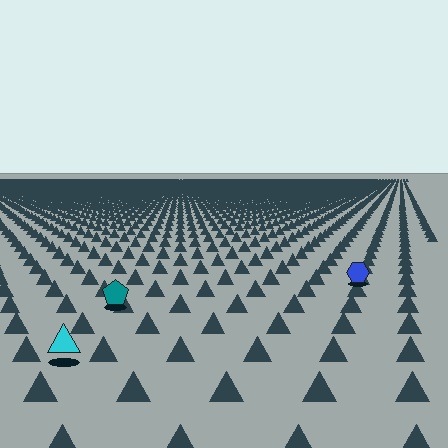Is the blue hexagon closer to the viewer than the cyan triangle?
No. The cyan triangle is closer — you can tell from the texture gradient: the ground texture is coarser near it.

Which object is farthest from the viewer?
The blue hexagon is farthest from the viewer. It appears smaller and the ground texture around it is denser.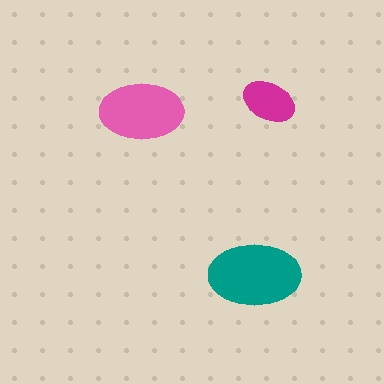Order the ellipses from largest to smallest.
the teal one, the pink one, the magenta one.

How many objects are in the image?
There are 3 objects in the image.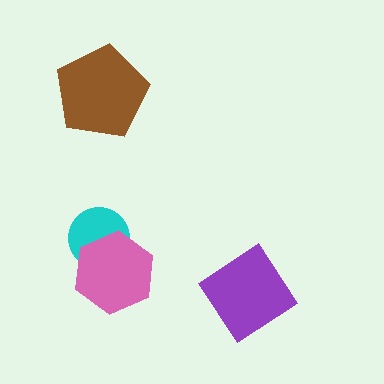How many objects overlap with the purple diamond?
0 objects overlap with the purple diamond.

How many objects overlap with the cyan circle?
1 object overlaps with the cyan circle.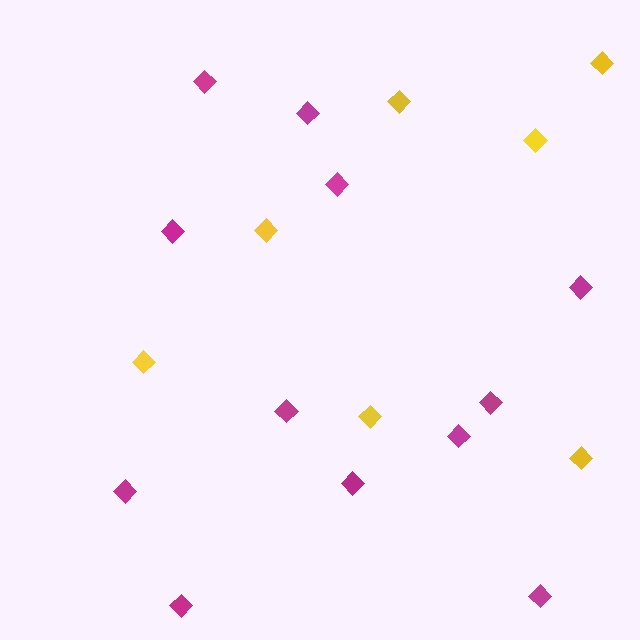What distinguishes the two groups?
There are 2 groups: one group of yellow diamonds (7) and one group of magenta diamonds (12).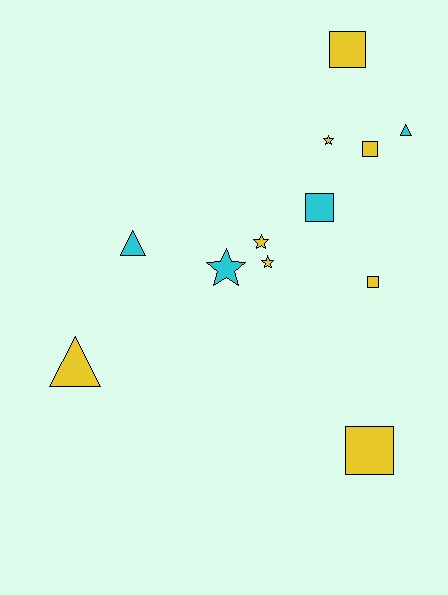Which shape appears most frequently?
Square, with 5 objects.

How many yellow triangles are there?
There is 1 yellow triangle.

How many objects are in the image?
There are 12 objects.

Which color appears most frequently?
Yellow, with 8 objects.